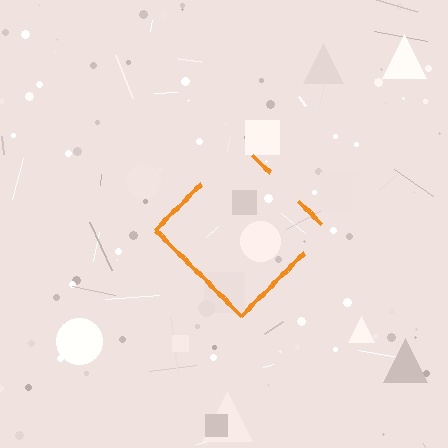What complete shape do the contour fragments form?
The contour fragments form a diamond.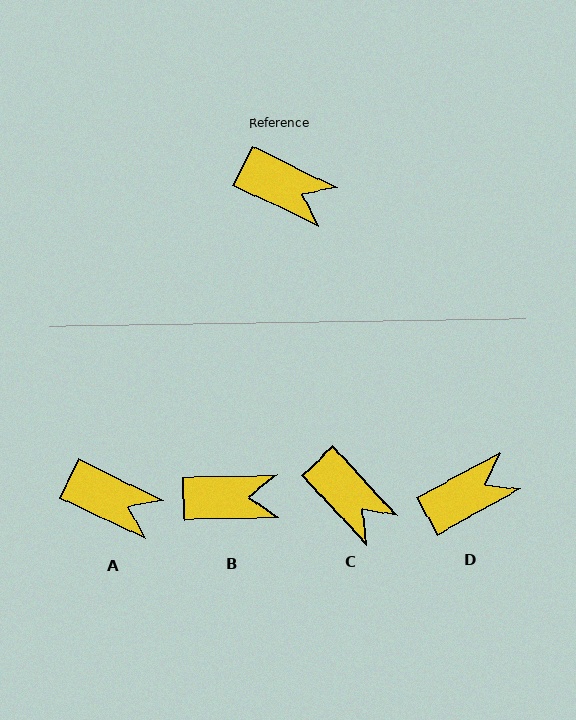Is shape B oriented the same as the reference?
No, it is off by about 27 degrees.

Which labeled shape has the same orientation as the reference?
A.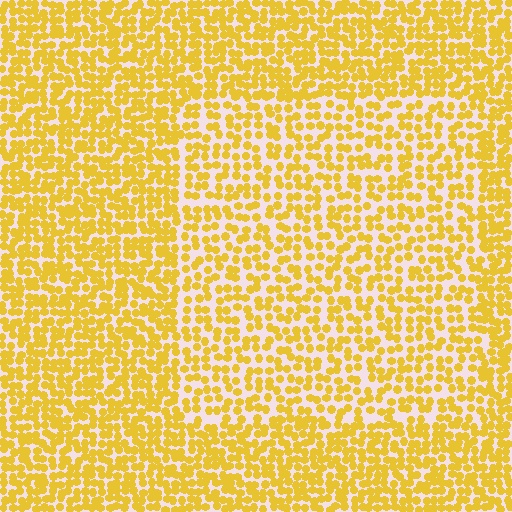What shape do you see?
I see a rectangle.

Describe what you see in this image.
The image contains small yellow elements arranged at two different densities. A rectangle-shaped region is visible where the elements are less densely packed than the surrounding area.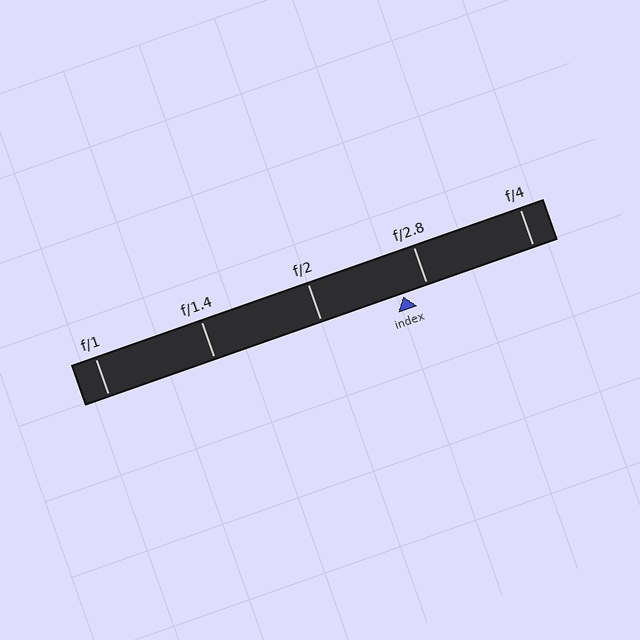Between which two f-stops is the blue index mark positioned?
The index mark is between f/2 and f/2.8.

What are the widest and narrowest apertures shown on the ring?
The widest aperture shown is f/1 and the narrowest is f/4.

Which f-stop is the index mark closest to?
The index mark is closest to f/2.8.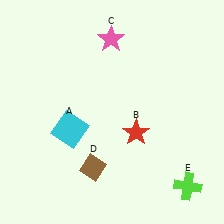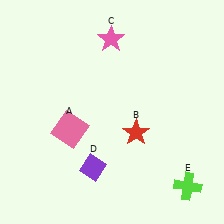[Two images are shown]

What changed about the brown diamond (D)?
In Image 1, D is brown. In Image 2, it changed to purple.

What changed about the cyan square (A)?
In Image 1, A is cyan. In Image 2, it changed to pink.